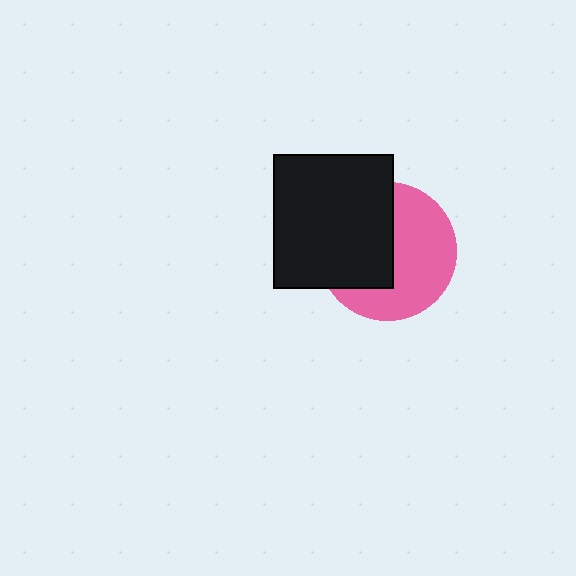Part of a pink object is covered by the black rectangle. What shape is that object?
It is a circle.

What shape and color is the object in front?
The object in front is a black rectangle.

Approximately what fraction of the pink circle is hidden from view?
Roughly 46% of the pink circle is hidden behind the black rectangle.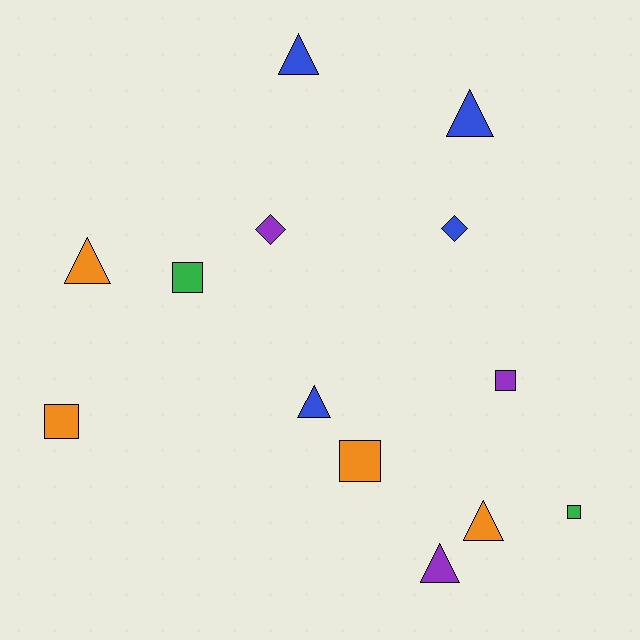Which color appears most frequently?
Blue, with 4 objects.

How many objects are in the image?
There are 13 objects.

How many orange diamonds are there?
There are no orange diamonds.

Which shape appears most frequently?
Triangle, with 6 objects.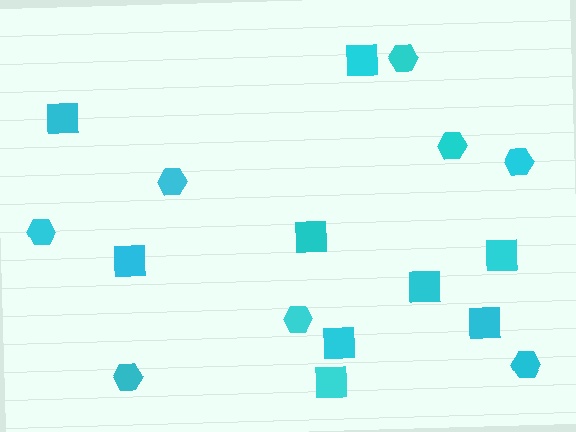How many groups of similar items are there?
There are 2 groups: one group of hexagons (8) and one group of squares (9).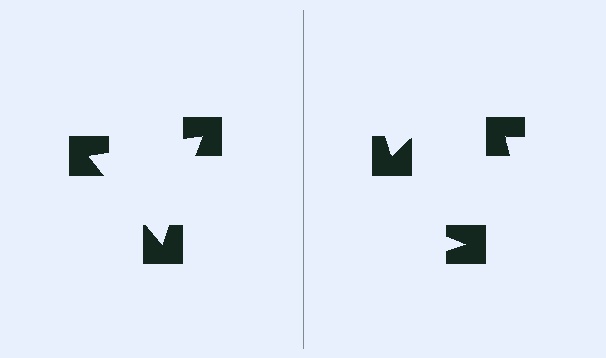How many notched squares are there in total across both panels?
6 — 3 on each side.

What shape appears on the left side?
An illusory triangle.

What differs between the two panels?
The notched squares are positioned identically on both sides; only the wedge orientations differ. On the left they align to a triangle; on the right they are misaligned.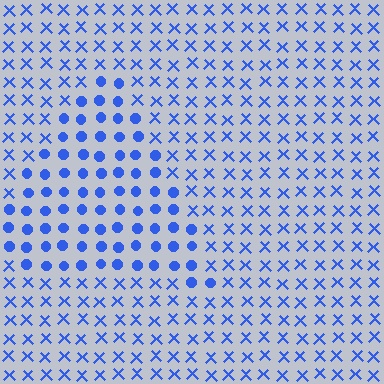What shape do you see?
I see a triangle.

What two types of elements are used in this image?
The image uses circles inside the triangle region and X marks outside it.